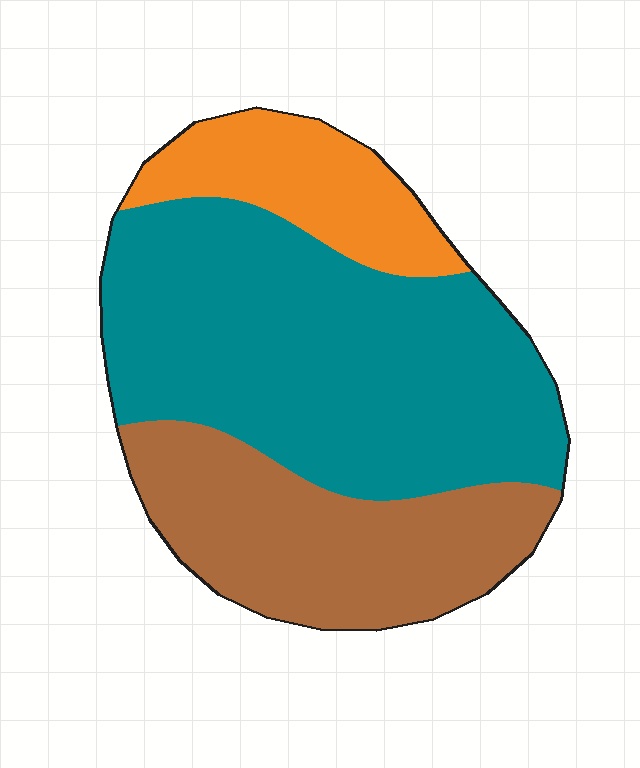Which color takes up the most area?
Teal, at roughly 55%.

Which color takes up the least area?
Orange, at roughly 15%.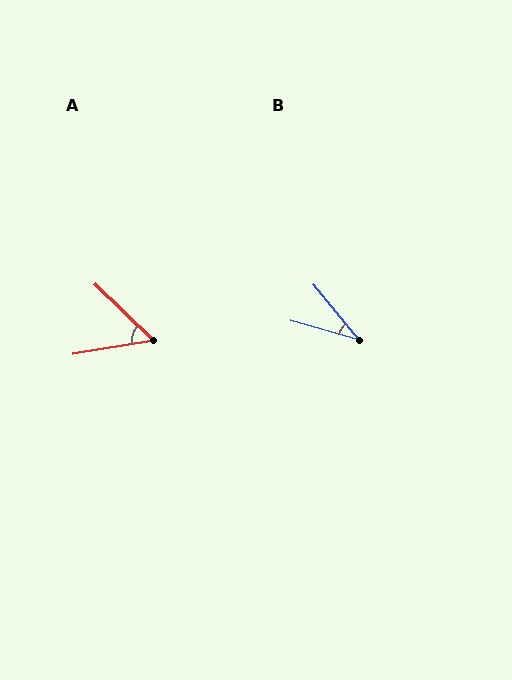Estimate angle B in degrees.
Approximately 34 degrees.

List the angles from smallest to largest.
B (34°), A (54°).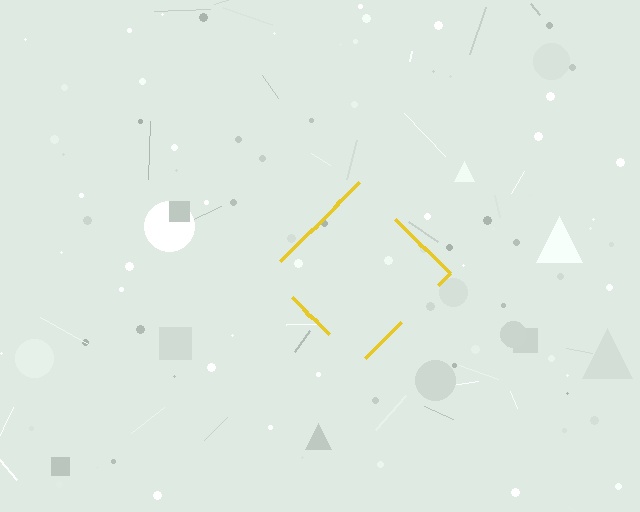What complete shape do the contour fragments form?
The contour fragments form a diamond.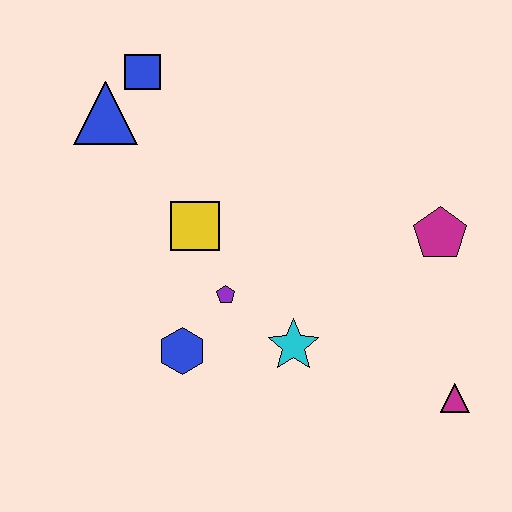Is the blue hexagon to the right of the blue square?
Yes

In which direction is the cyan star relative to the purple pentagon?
The cyan star is to the right of the purple pentagon.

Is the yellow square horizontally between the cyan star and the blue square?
Yes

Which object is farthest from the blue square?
The magenta triangle is farthest from the blue square.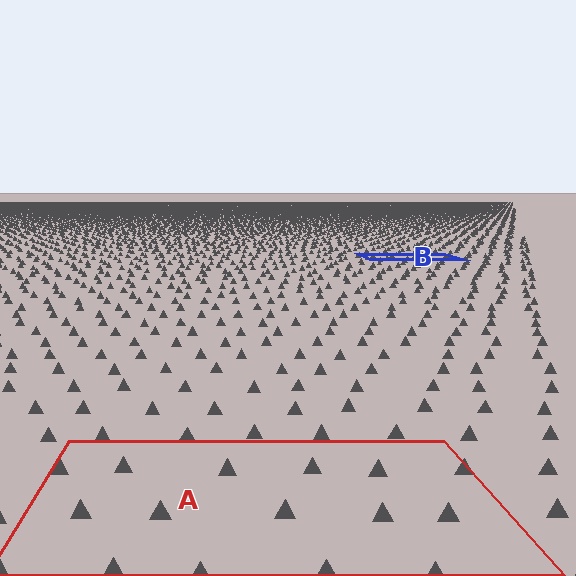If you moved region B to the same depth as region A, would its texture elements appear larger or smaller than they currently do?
They would appear larger. At a closer depth, the same texture elements are projected at a bigger on-screen size.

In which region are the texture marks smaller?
The texture marks are smaller in region B, because it is farther away.